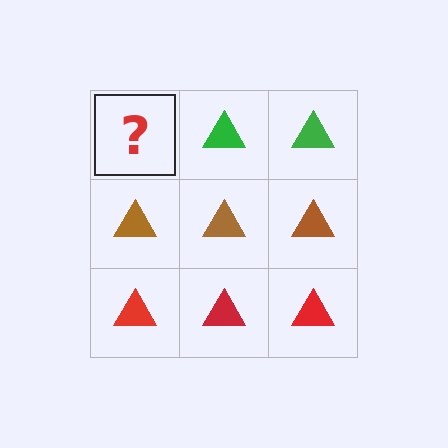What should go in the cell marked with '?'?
The missing cell should contain a green triangle.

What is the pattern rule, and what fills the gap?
The rule is that each row has a consistent color. The gap should be filled with a green triangle.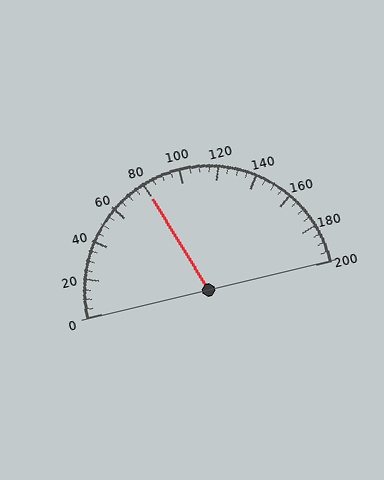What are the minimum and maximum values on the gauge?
The gauge ranges from 0 to 200.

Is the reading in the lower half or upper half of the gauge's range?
The reading is in the lower half of the range (0 to 200).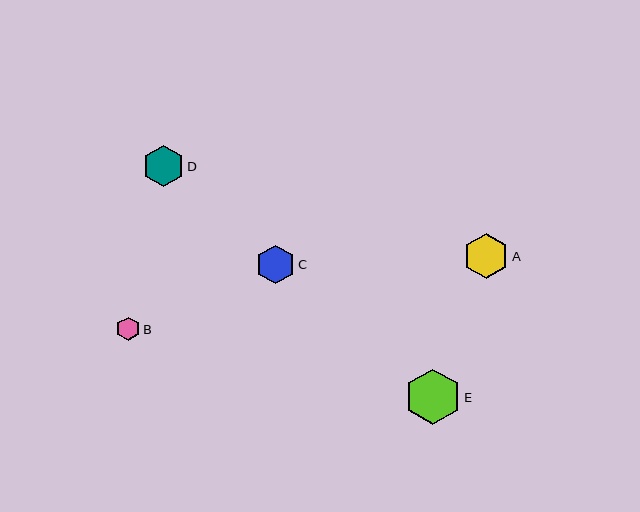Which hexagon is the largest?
Hexagon E is the largest with a size of approximately 55 pixels.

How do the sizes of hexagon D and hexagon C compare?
Hexagon D and hexagon C are approximately the same size.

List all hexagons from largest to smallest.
From largest to smallest: E, A, D, C, B.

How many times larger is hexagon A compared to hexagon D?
Hexagon A is approximately 1.1 times the size of hexagon D.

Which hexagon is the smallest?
Hexagon B is the smallest with a size of approximately 23 pixels.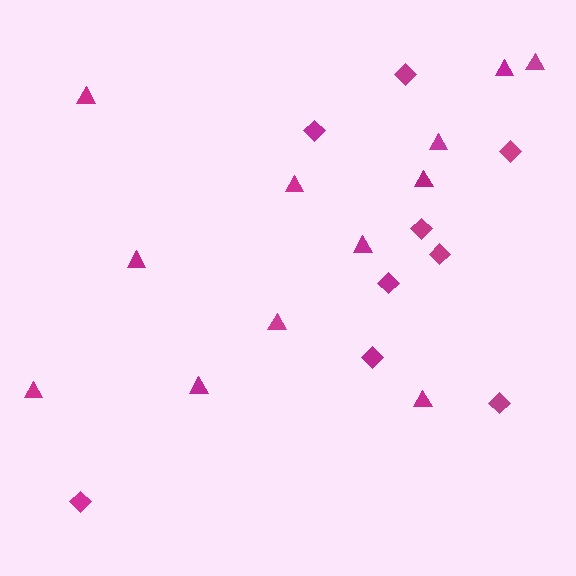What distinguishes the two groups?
There are 2 groups: one group of diamonds (9) and one group of triangles (12).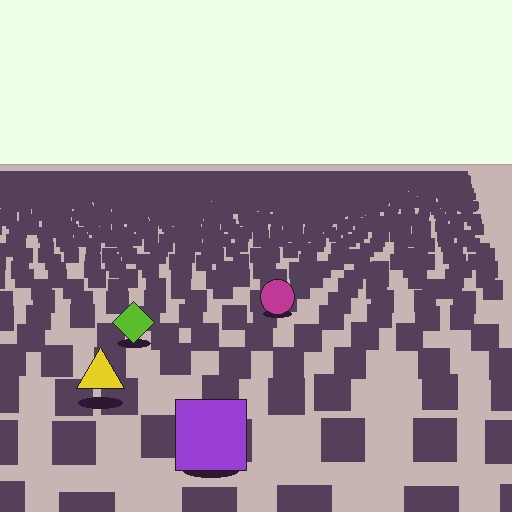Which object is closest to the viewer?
The purple square is closest. The texture marks near it are larger and more spread out.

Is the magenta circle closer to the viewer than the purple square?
No. The purple square is closer — you can tell from the texture gradient: the ground texture is coarser near it.